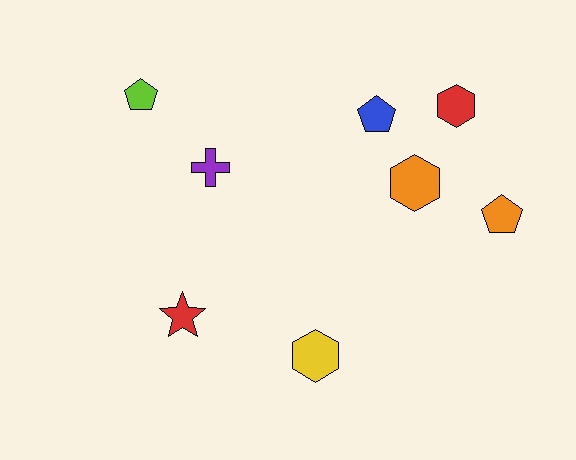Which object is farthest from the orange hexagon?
The lime pentagon is farthest from the orange hexagon.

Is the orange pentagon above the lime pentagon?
No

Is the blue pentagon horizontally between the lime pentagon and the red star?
No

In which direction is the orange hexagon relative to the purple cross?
The orange hexagon is to the right of the purple cross.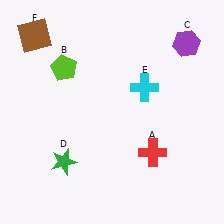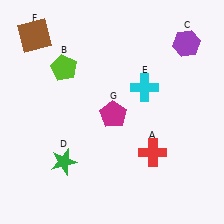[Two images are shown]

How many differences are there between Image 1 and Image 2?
There is 1 difference between the two images.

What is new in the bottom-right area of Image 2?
A magenta pentagon (G) was added in the bottom-right area of Image 2.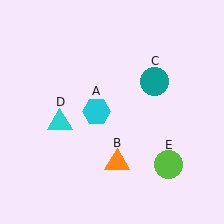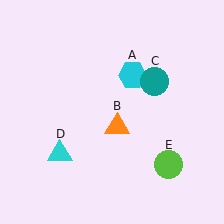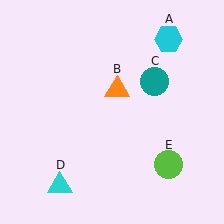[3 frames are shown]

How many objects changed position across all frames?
3 objects changed position: cyan hexagon (object A), orange triangle (object B), cyan triangle (object D).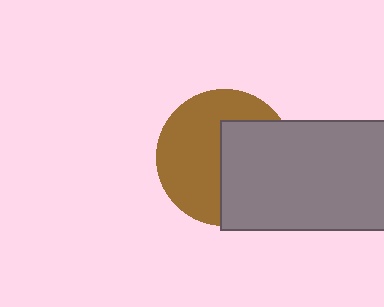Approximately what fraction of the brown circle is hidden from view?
Roughly 45% of the brown circle is hidden behind the gray rectangle.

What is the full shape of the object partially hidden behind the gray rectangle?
The partially hidden object is a brown circle.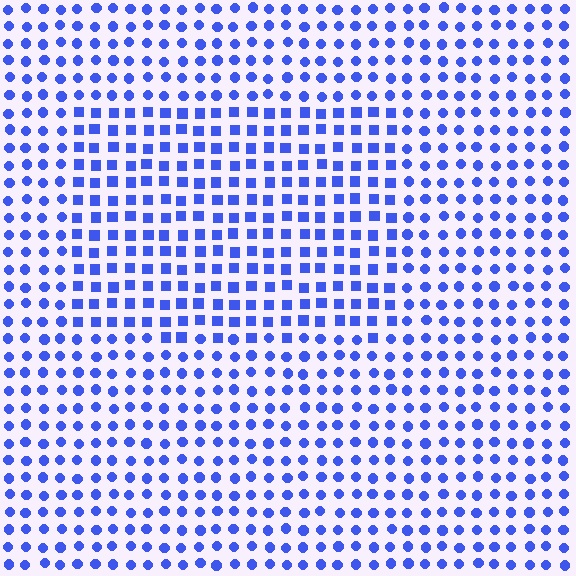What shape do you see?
I see a rectangle.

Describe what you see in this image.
The image is filled with small blue elements arranged in a uniform grid. A rectangle-shaped region contains squares, while the surrounding area contains circles. The boundary is defined purely by the change in element shape.